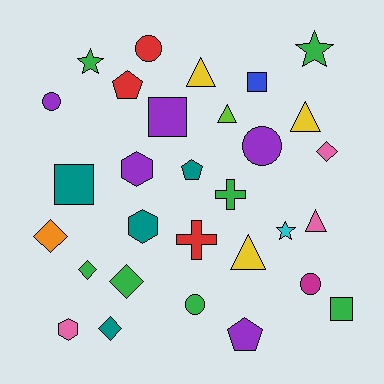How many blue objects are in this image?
There is 1 blue object.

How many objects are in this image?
There are 30 objects.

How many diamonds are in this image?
There are 5 diamonds.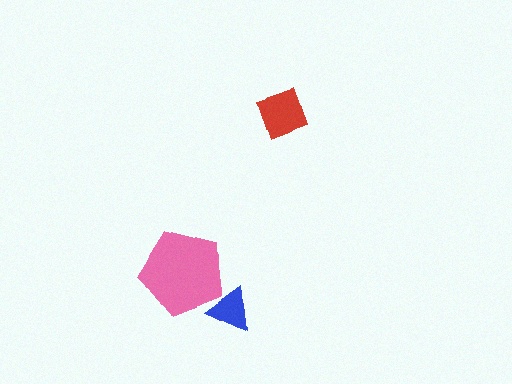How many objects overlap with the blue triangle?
1 object overlaps with the blue triangle.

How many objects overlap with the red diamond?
0 objects overlap with the red diamond.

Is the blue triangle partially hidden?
No, no other shape covers it.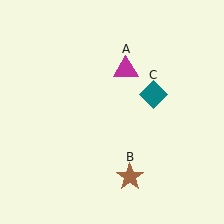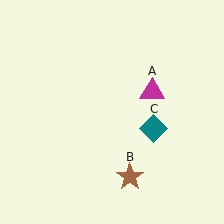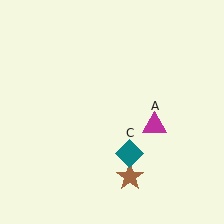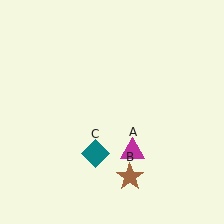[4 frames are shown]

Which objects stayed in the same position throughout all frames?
Brown star (object B) remained stationary.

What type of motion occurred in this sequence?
The magenta triangle (object A), teal diamond (object C) rotated clockwise around the center of the scene.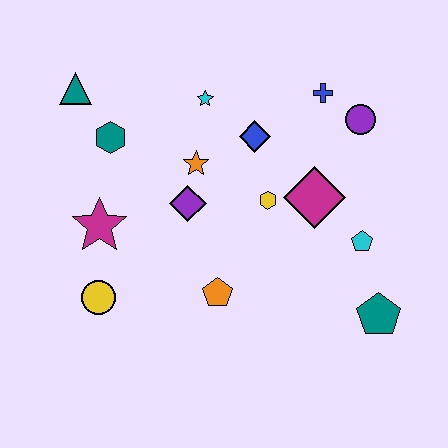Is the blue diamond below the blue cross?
Yes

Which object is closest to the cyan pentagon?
The magenta diamond is closest to the cyan pentagon.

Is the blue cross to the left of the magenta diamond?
No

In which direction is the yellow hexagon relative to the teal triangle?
The yellow hexagon is to the right of the teal triangle.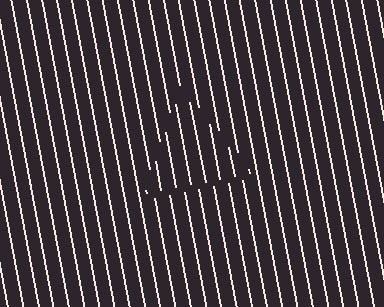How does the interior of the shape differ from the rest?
The interior of the shape contains the same grating, shifted by half a period — the contour is defined by the phase discontinuity where line-ends from the inner and outer gratings abut.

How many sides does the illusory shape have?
3 sides — the line-ends trace a triangle.